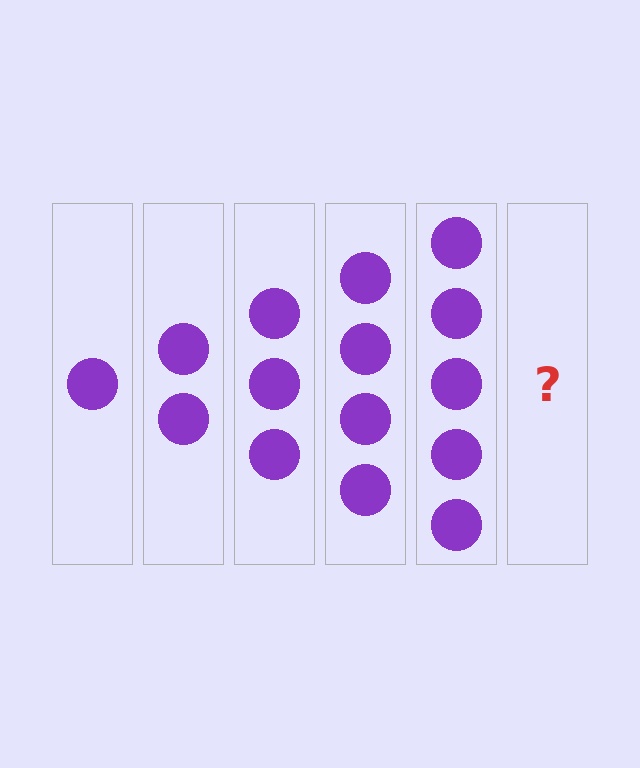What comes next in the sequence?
The next element should be 6 circles.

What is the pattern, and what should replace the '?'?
The pattern is that each step adds one more circle. The '?' should be 6 circles.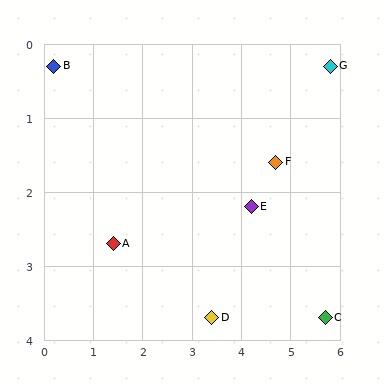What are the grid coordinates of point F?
Point F is at approximately (4.7, 1.6).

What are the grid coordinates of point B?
Point B is at approximately (0.2, 0.3).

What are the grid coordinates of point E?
Point E is at approximately (4.2, 2.2).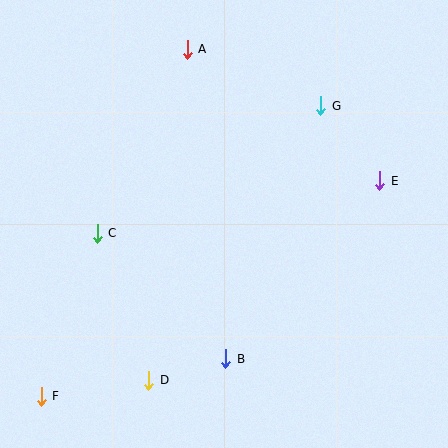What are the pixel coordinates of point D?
Point D is at (149, 380).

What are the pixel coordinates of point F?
Point F is at (41, 396).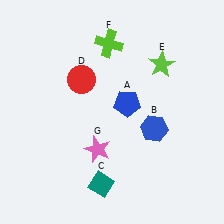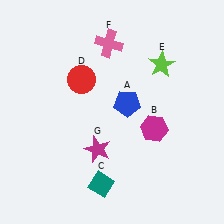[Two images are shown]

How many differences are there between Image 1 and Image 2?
There are 3 differences between the two images.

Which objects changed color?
B changed from blue to magenta. F changed from lime to pink. G changed from pink to magenta.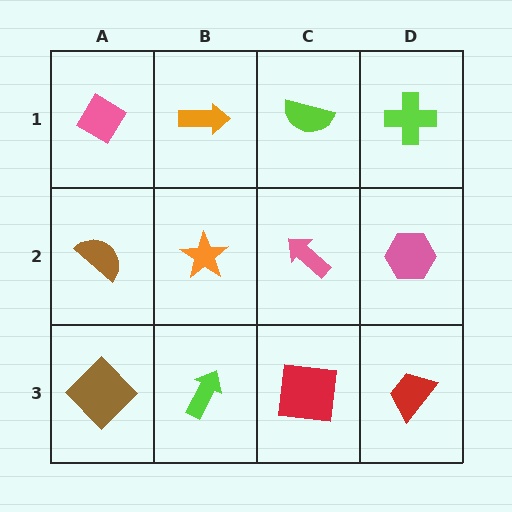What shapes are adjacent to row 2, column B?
An orange arrow (row 1, column B), a lime arrow (row 3, column B), a brown semicircle (row 2, column A), a pink arrow (row 2, column C).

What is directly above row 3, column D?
A pink hexagon.